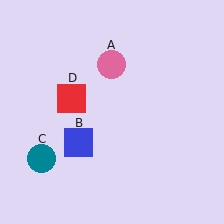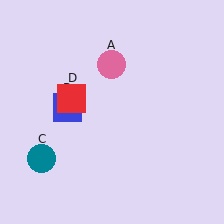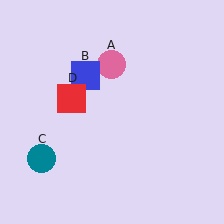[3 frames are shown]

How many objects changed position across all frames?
1 object changed position: blue square (object B).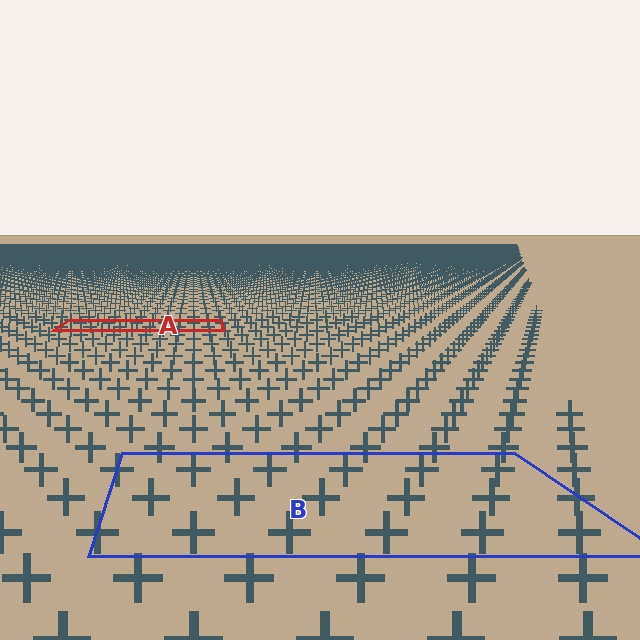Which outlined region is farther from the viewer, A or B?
Region A is farther from the viewer — the texture elements inside it appear smaller and more densely packed.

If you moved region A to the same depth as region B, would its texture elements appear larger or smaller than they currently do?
They would appear larger. At a closer depth, the same texture elements are projected at a bigger on-screen size.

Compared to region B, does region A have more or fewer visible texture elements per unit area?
Region A has more texture elements per unit area — they are packed more densely because it is farther away.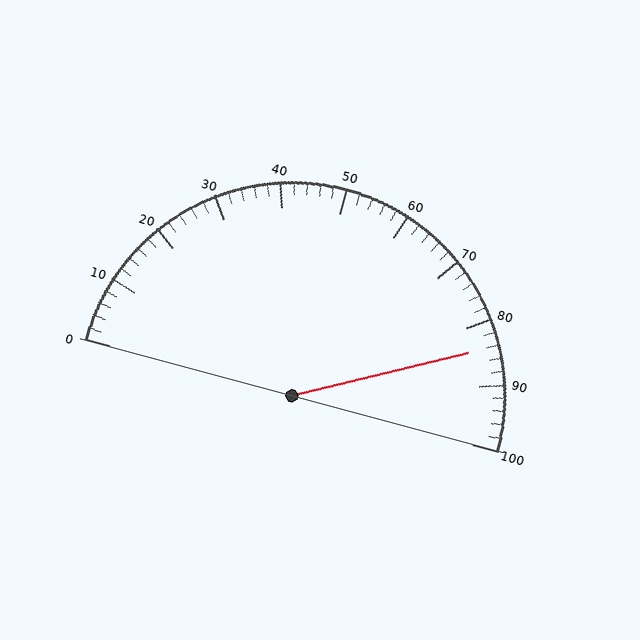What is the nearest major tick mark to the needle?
The nearest major tick mark is 80.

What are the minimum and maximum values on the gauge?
The gauge ranges from 0 to 100.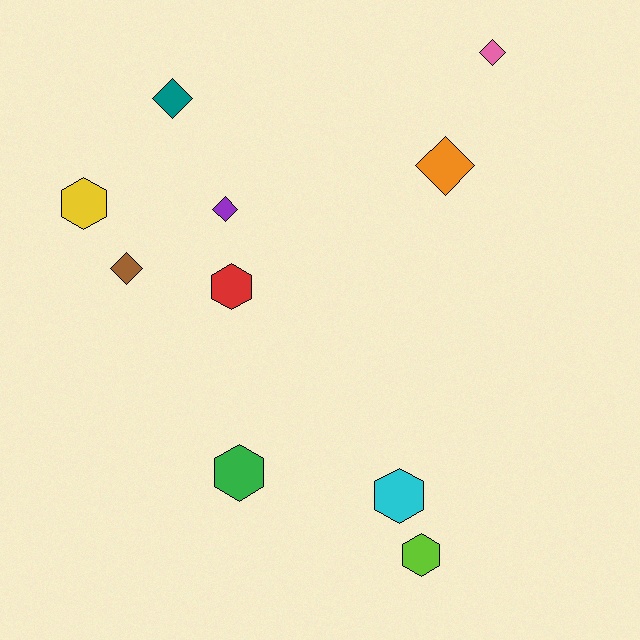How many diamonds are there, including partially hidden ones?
There are 5 diamonds.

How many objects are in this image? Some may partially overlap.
There are 10 objects.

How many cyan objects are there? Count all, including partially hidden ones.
There is 1 cyan object.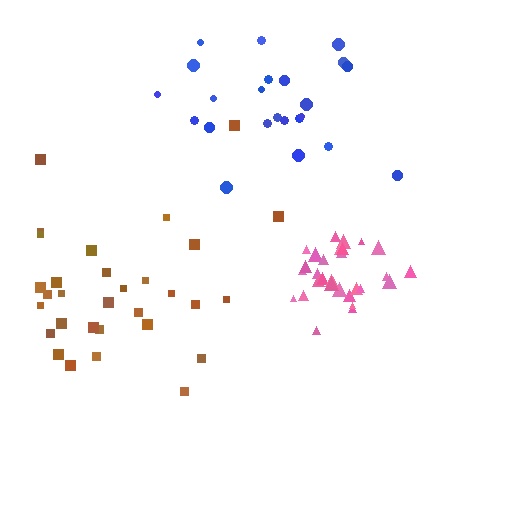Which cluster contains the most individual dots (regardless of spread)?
Brown (31).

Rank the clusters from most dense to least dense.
pink, brown, blue.